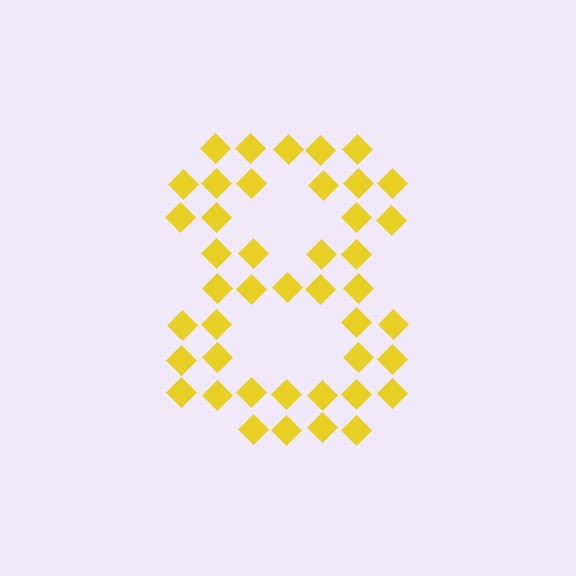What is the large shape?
The large shape is the digit 8.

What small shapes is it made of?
It is made of small diamonds.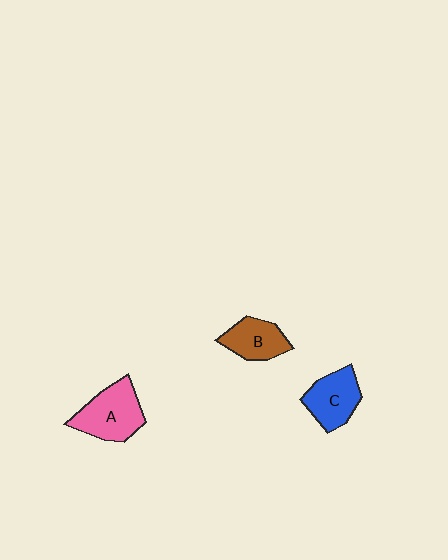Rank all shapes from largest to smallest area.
From largest to smallest: A (pink), C (blue), B (brown).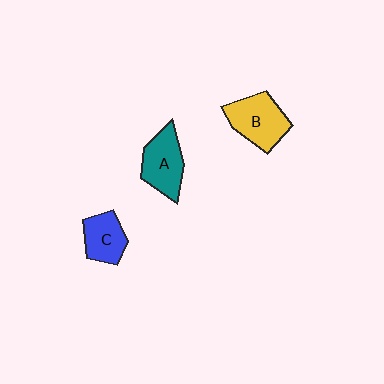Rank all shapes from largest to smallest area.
From largest to smallest: B (yellow), A (teal), C (blue).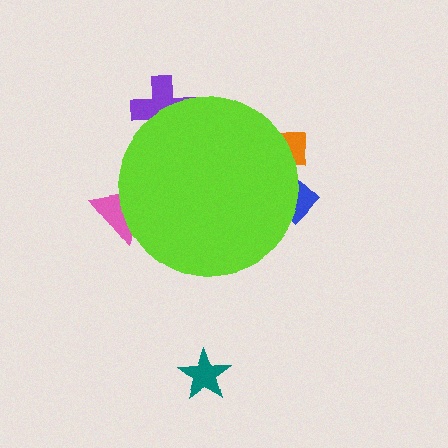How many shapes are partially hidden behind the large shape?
4 shapes are partially hidden.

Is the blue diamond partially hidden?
Yes, the blue diamond is partially hidden behind the lime circle.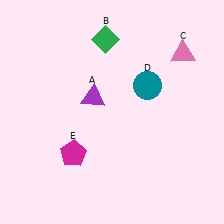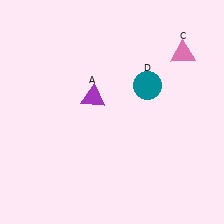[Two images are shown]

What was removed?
The magenta pentagon (E), the green diamond (B) were removed in Image 2.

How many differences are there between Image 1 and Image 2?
There are 2 differences between the two images.